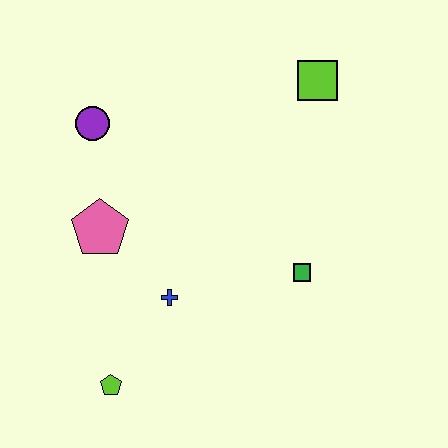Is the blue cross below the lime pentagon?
No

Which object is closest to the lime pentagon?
The blue cross is closest to the lime pentagon.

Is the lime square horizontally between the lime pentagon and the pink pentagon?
No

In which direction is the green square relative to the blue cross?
The green square is to the right of the blue cross.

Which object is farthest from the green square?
The purple circle is farthest from the green square.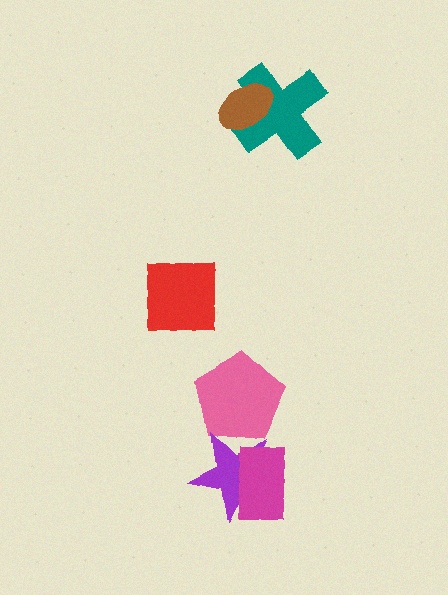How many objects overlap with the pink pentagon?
1 object overlaps with the pink pentagon.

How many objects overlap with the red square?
0 objects overlap with the red square.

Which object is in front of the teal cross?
The brown ellipse is in front of the teal cross.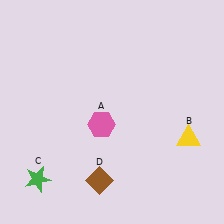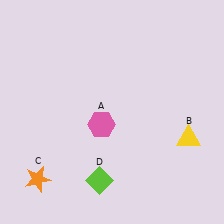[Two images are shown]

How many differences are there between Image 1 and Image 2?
There are 2 differences between the two images.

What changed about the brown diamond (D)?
In Image 1, D is brown. In Image 2, it changed to lime.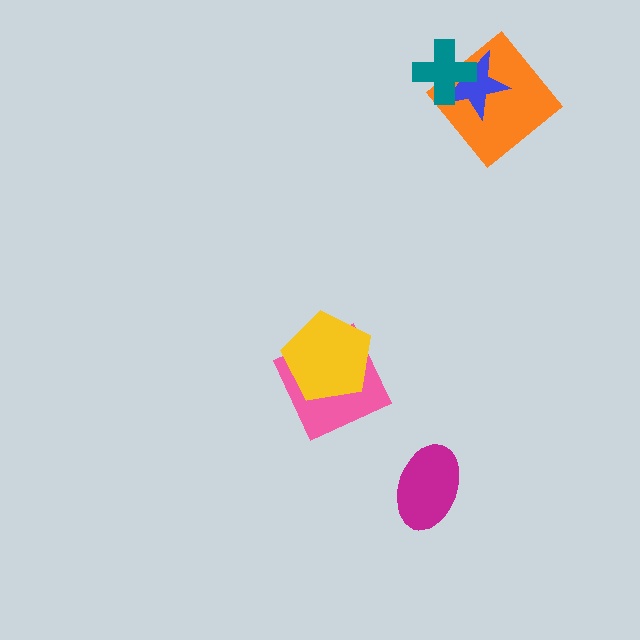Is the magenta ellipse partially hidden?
No, no other shape covers it.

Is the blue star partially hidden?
Yes, it is partially covered by another shape.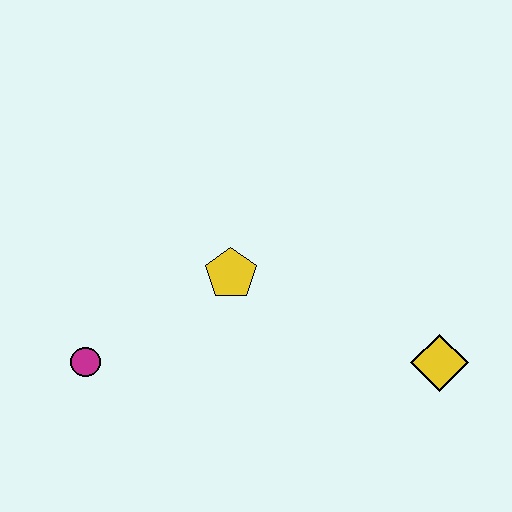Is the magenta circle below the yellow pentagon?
Yes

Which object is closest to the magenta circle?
The yellow pentagon is closest to the magenta circle.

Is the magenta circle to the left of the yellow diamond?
Yes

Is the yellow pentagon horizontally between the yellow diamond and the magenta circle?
Yes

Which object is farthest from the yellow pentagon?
The yellow diamond is farthest from the yellow pentagon.